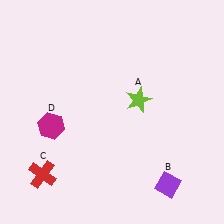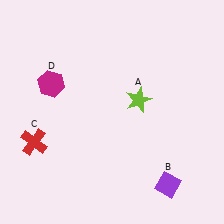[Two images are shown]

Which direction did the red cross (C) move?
The red cross (C) moved up.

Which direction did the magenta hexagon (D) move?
The magenta hexagon (D) moved up.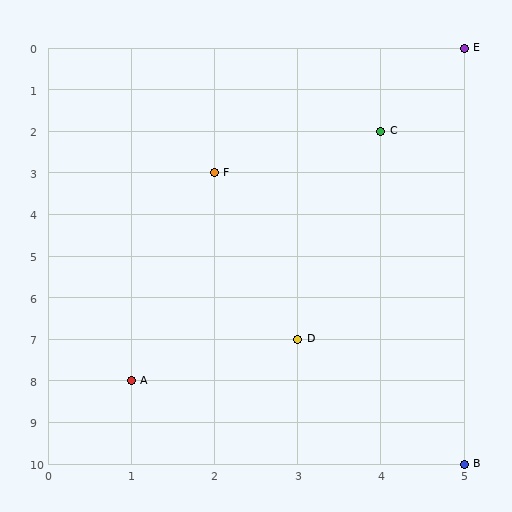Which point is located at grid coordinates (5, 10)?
Point B is at (5, 10).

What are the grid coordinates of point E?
Point E is at grid coordinates (5, 0).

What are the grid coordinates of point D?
Point D is at grid coordinates (3, 7).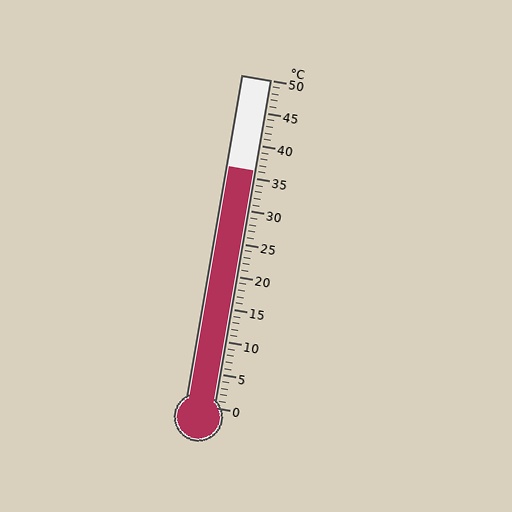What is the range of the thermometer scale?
The thermometer scale ranges from 0°C to 50°C.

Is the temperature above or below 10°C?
The temperature is above 10°C.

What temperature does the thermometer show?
The thermometer shows approximately 36°C.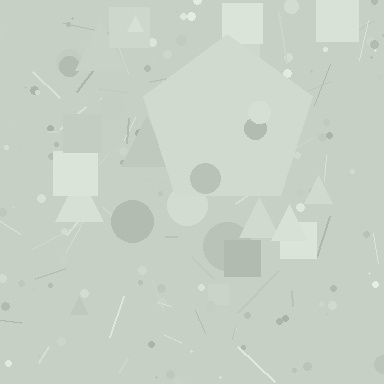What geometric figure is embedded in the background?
A pentagon is embedded in the background.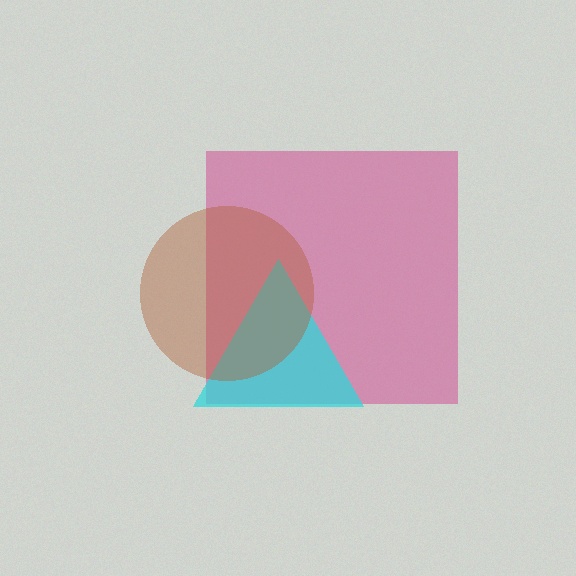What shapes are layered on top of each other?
The layered shapes are: a magenta square, a cyan triangle, a brown circle.